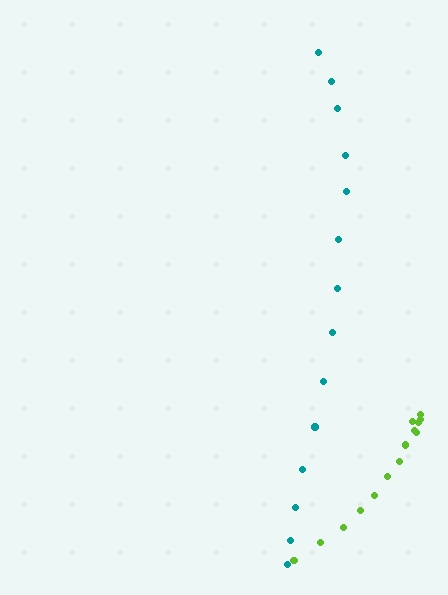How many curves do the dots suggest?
There are 2 distinct paths.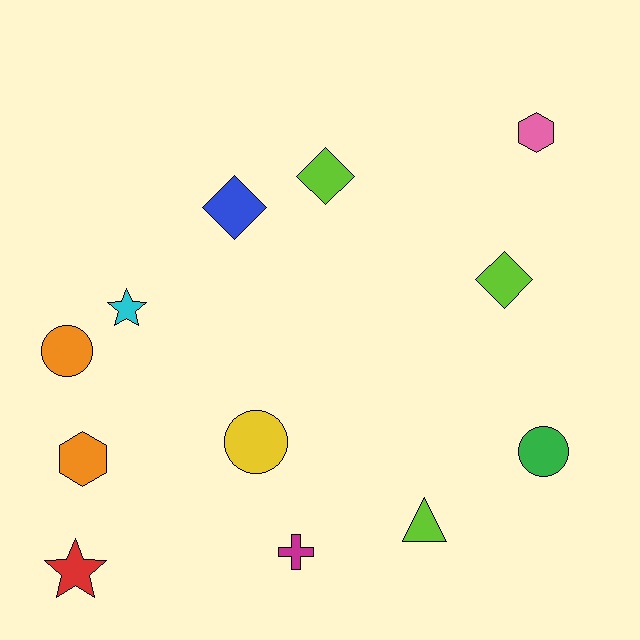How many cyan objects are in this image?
There is 1 cyan object.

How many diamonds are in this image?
There are 3 diamonds.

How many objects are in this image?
There are 12 objects.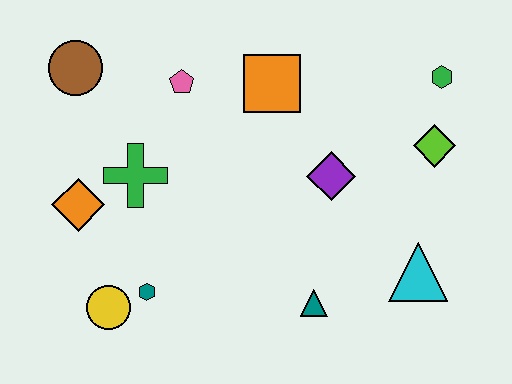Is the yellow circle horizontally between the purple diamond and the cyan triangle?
No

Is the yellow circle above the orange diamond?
No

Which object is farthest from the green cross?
The green hexagon is farthest from the green cross.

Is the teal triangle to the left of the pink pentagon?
No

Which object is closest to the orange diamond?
The green cross is closest to the orange diamond.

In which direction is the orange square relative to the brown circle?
The orange square is to the right of the brown circle.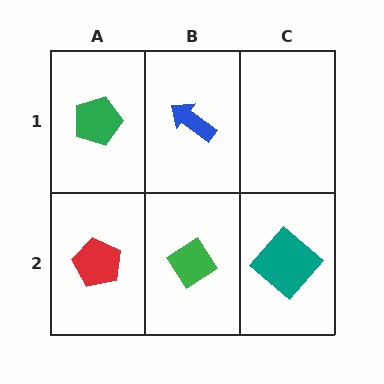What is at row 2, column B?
A green diamond.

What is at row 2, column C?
A teal diamond.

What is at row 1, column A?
A green pentagon.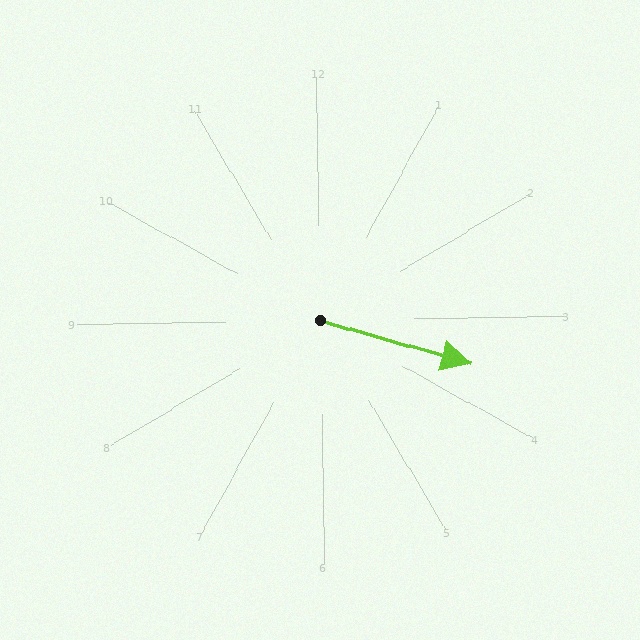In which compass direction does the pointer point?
East.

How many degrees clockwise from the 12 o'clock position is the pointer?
Approximately 107 degrees.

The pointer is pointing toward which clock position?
Roughly 4 o'clock.